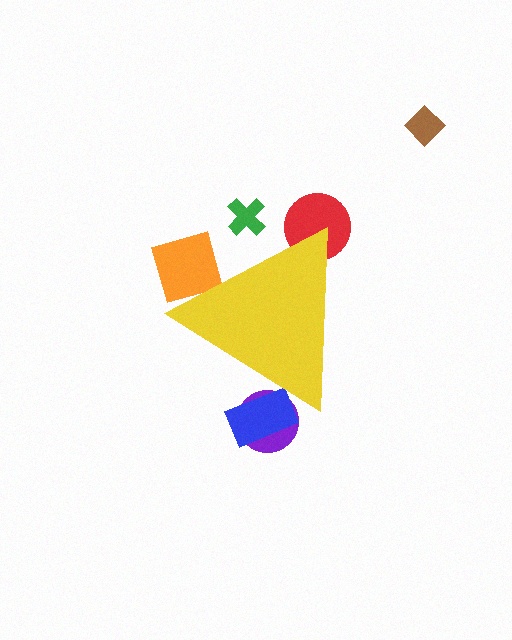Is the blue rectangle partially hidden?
Yes, the blue rectangle is partially hidden behind the yellow triangle.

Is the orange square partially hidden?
Yes, the orange square is partially hidden behind the yellow triangle.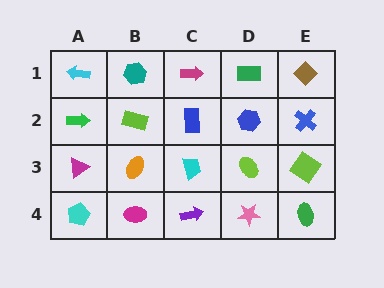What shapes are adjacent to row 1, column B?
A lime rectangle (row 2, column B), a cyan arrow (row 1, column A), a magenta arrow (row 1, column C).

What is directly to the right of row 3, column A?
An orange ellipse.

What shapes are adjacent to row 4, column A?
A magenta triangle (row 3, column A), a magenta ellipse (row 4, column B).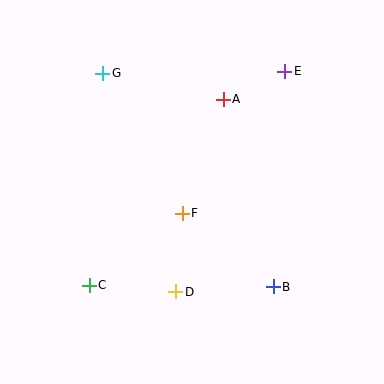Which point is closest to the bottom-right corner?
Point B is closest to the bottom-right corner.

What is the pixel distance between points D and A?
The distance between D and A is 198 pixels.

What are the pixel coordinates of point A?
Point A is at (223, 99).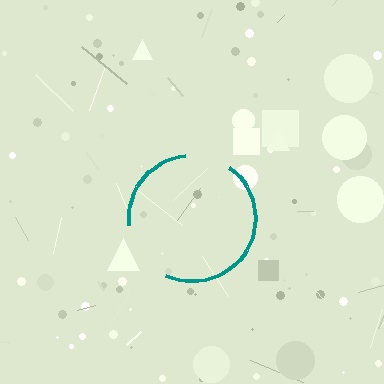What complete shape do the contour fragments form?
The contour fragments form a circle.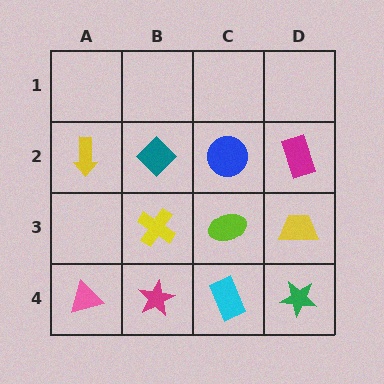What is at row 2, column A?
A yellow arrow.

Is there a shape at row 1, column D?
No, that cell is empty.